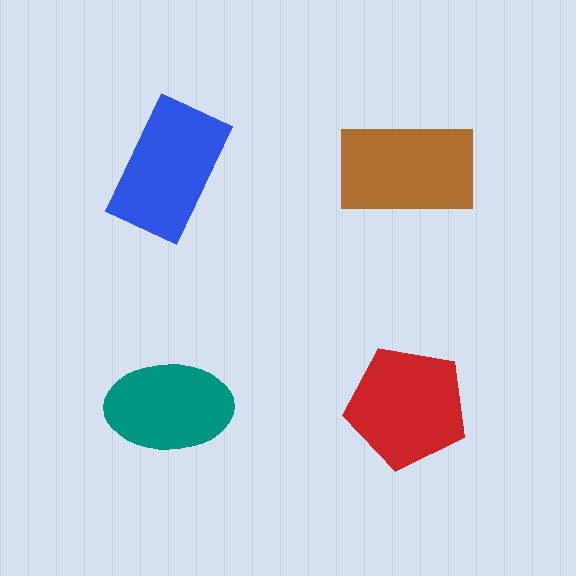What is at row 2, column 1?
A teal ellipse.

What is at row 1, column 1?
A blue rectangle.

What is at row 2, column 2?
A red pentagon.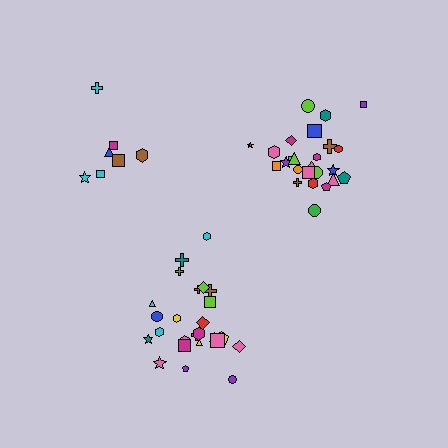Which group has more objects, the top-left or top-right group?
The top-right group.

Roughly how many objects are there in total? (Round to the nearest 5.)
Roughly 55 objects in total.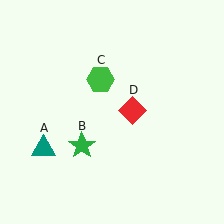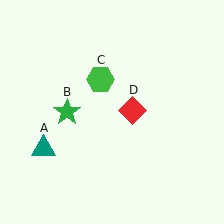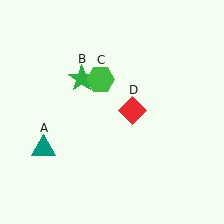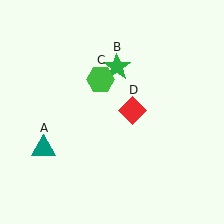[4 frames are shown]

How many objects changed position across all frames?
1 object changed position: green star (object B).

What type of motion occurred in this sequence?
The green star (object B) rotated clockwise around the center of the scene.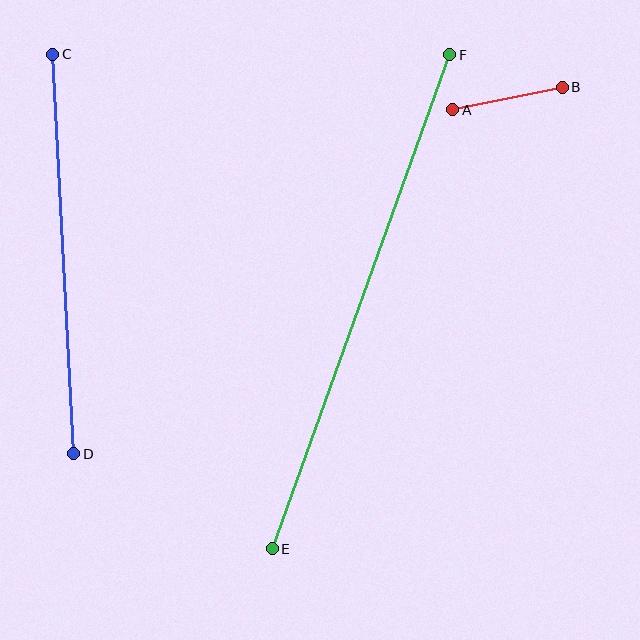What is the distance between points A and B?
The distance is approximately 112 pixels.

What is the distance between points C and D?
The distance is approximately 400 pixels.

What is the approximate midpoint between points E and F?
The midpoint is at approximately (361, 302) pixels.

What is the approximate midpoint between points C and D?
The midpoint is at approximately (63, 254) pixels.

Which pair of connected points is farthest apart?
Points E and F are farthest apart.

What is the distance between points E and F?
The distance is approximately 525 pixels.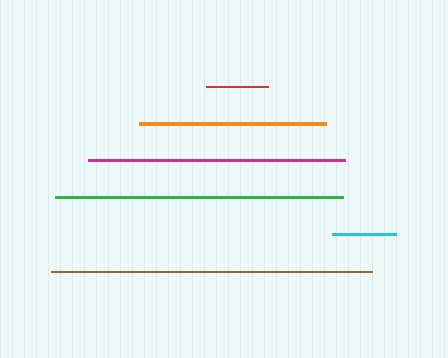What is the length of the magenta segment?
The magenta segment is approximately 257 pixels long.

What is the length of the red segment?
The red segment is approximately 62 pixels long.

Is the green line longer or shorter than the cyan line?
The green line is longer than the cyan line.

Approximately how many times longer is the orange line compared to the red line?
The orange line is approximately 3.0 times the length of the red line.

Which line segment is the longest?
The brown line is the longest at approximately 320 pixels.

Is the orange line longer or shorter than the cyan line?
The orange line is longer than the cyan line.